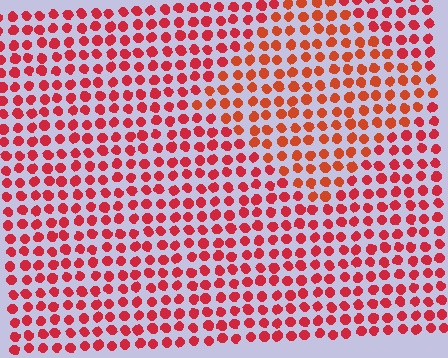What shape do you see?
I see a diamond.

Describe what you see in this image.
The image is filled with small red elements in a uniform arrangement. A diamond-shaped region is visible where the elements are tinted to a slightly different hue, forming a subtle color boundary.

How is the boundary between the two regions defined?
The boundary is defined purely by a slight shift in hue (about 20 degrees). Spacing, size, and orientation are identical on both sides.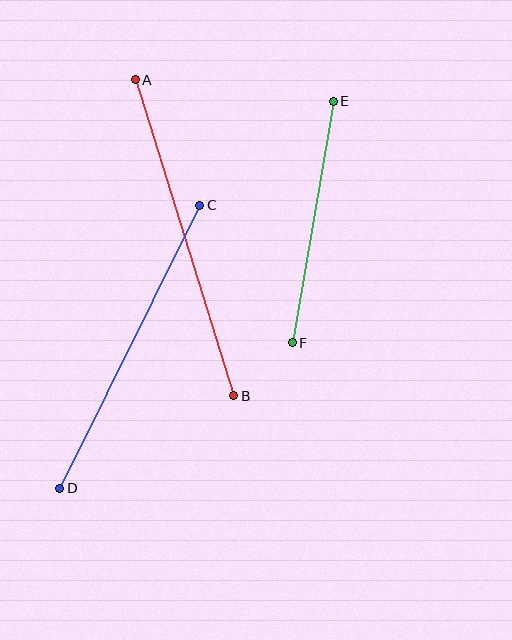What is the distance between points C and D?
The distance is approximately 316 pixels.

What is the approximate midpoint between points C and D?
The midpoint is at approximately (130, 347) pixels.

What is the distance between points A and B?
The distance is approximately 331 pixels.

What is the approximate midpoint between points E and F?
The midpoint is at approximately (313, 222) pixels.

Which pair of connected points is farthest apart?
Points A and B are farthest apart.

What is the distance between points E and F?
The distance is approximately 245 pixels.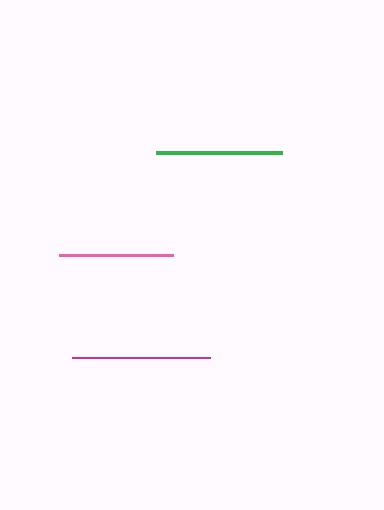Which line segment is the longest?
The magenta line is the longest at approximately 138 pixels.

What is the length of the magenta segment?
The magenta segment is approximately 138 pixels long.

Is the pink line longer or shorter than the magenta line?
The magenta line is longer than the pink line.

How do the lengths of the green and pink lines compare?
The green and pink lines are approximately the same length.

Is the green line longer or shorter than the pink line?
The green line is longer than the pink line.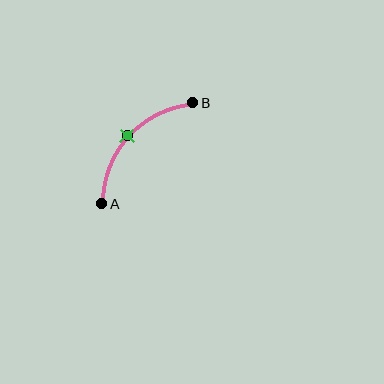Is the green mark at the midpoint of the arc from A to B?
Yes. The green mark lies on the arc at equal arc-length from both A and B — it is the arc midpoint.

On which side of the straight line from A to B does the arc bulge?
The arc bulges above and to the left of the straight line connecting A and B.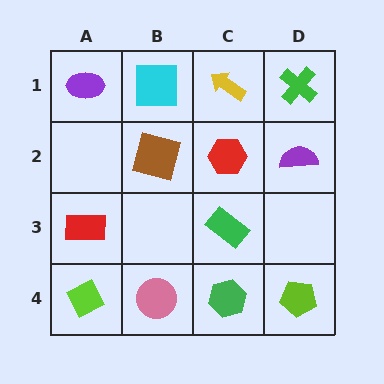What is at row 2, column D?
A purple semicircle.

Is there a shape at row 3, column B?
No, that cell is empty.